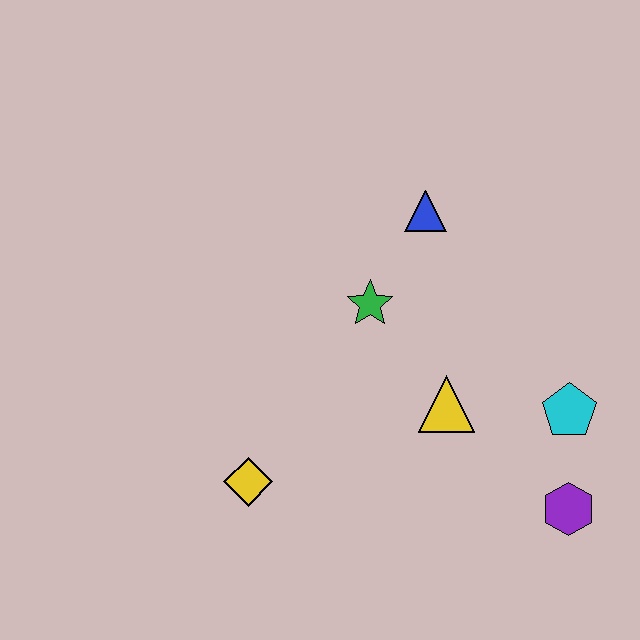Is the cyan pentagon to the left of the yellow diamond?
No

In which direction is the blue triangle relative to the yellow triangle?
The blue triangle is above the yellow triangle.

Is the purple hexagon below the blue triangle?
Yes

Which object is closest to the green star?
The blue triangle is closest to the green star.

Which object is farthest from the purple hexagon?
The blue triangle is farthest from the purple hexagon.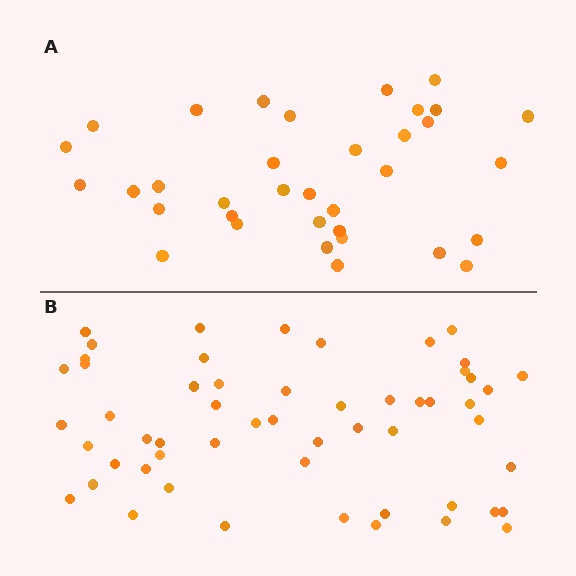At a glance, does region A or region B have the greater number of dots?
Region B (the bottom region) has more dots.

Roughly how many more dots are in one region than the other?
Region B has approximately 20 more dots than region A.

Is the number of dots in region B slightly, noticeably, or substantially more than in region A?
Region B has substantially more. The ratio is roughly 1.6 to 1.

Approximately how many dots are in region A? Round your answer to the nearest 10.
About 40 dots. (The exact count is 35, which rounds to 40.)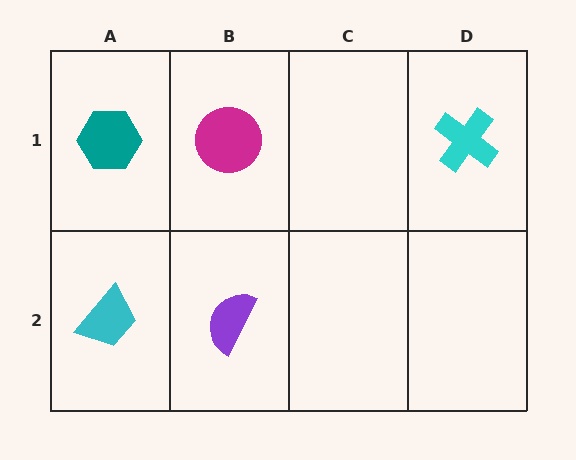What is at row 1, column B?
A magenta circle.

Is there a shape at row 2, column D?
No, that cell is empty.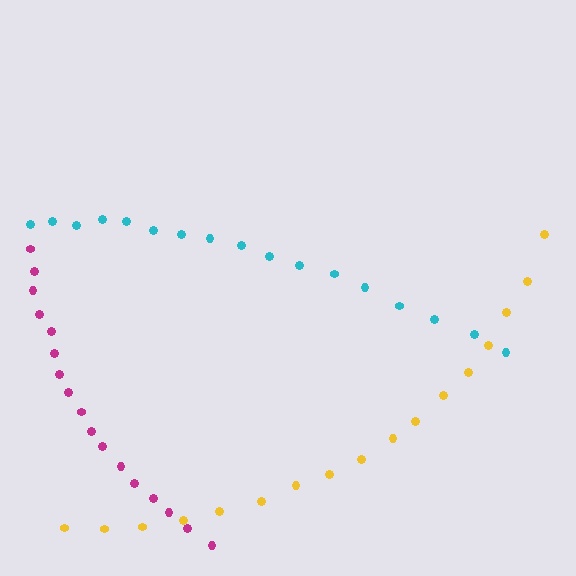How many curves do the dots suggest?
There are 3 distinct paths.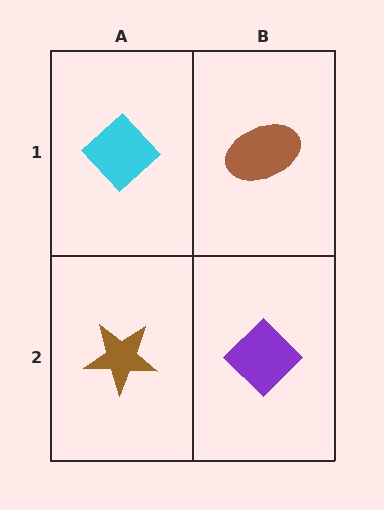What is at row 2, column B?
A purple diamond.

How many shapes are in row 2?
2 shapes.